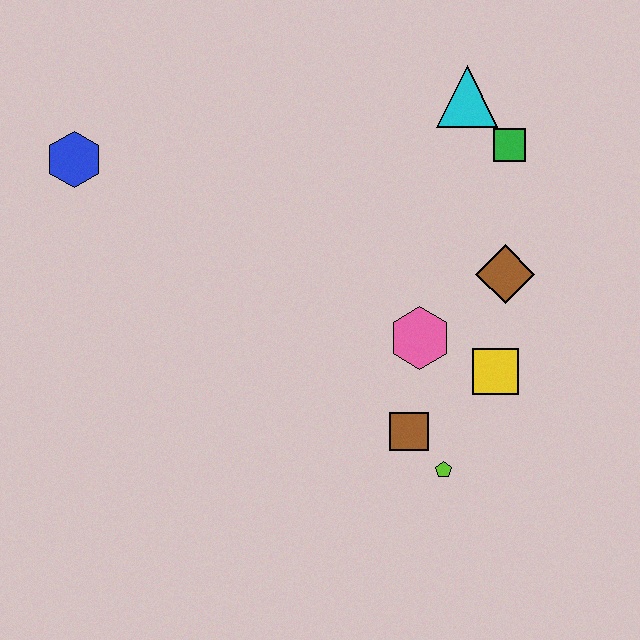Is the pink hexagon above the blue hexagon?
No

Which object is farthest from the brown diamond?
The blue hexagon is farthest from the brown diamond.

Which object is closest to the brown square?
The lime pentagon is closest to the brown square.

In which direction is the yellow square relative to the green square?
The yellow square is below the green square.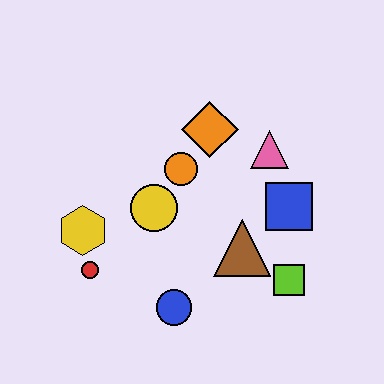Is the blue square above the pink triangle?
No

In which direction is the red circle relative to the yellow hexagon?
The red circle is below the yellow hexagon.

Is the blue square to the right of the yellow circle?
Yes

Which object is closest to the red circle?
The yellow hexagon is closest to the red circle.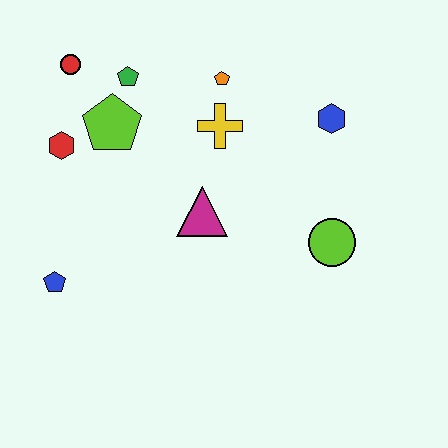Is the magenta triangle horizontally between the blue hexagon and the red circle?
Yes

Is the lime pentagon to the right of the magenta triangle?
No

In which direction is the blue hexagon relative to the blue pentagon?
The blue hexagon is to the right of the blue pentagon.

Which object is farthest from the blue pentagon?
The blue hexagon is farthest from the blue pentagon.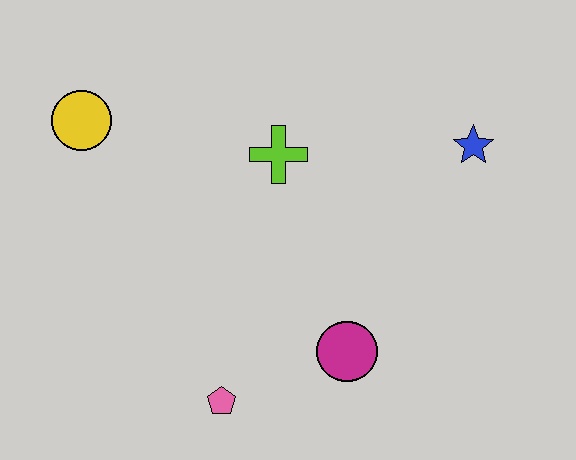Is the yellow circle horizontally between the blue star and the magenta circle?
No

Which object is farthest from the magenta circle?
The yellow circle is farthest from the magenta circle.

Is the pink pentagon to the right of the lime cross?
No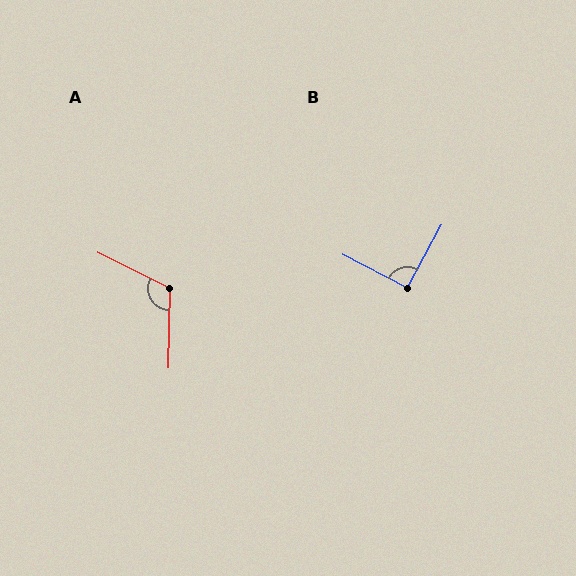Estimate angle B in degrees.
Approximately 91 degrees.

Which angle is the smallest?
B, at approximately 91 degrees.